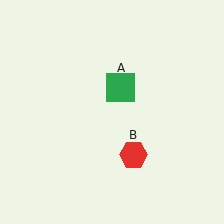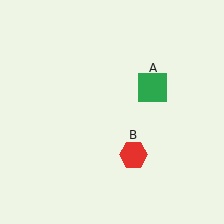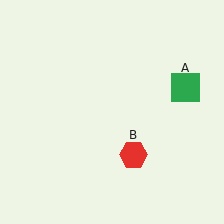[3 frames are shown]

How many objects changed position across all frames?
1 object changed position: green square (object A).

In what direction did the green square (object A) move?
The green square (object A) moved right.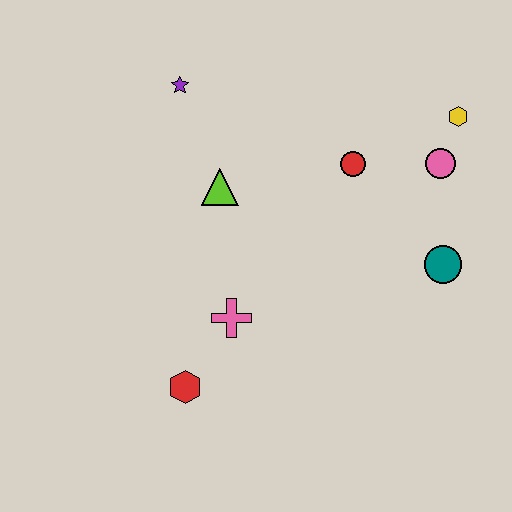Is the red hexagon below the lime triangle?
Yes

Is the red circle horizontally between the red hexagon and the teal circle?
Yes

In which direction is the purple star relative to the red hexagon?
The purple star is above the red hexagon.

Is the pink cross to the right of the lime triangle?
Yes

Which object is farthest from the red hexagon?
The yellow hexagon is farthest from the red hexagon.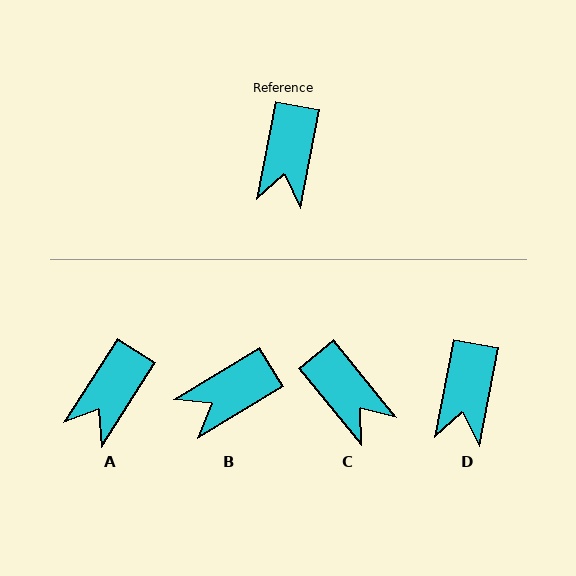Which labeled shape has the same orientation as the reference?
D.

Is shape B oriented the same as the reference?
No, it is off by about 48 degrees.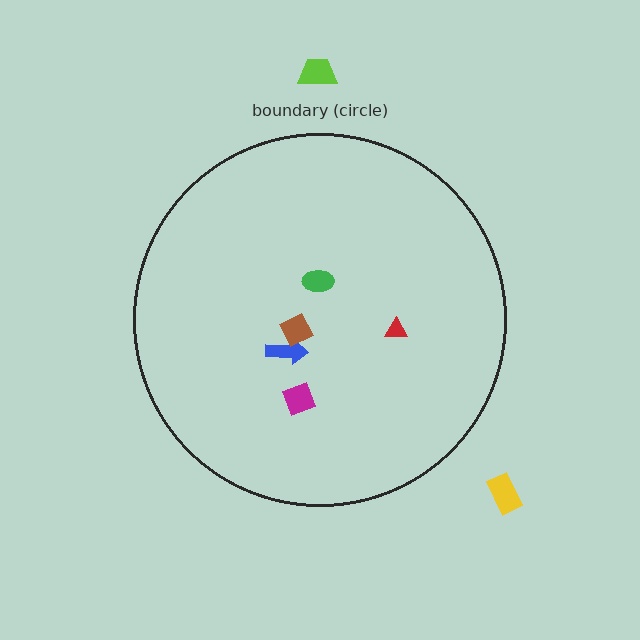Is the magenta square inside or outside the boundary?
Inside.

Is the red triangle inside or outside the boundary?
Inside.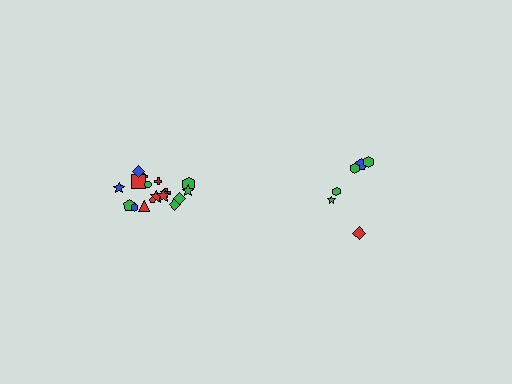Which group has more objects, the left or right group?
The left group.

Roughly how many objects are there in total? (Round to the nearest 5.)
Roughly 25 objects in total.